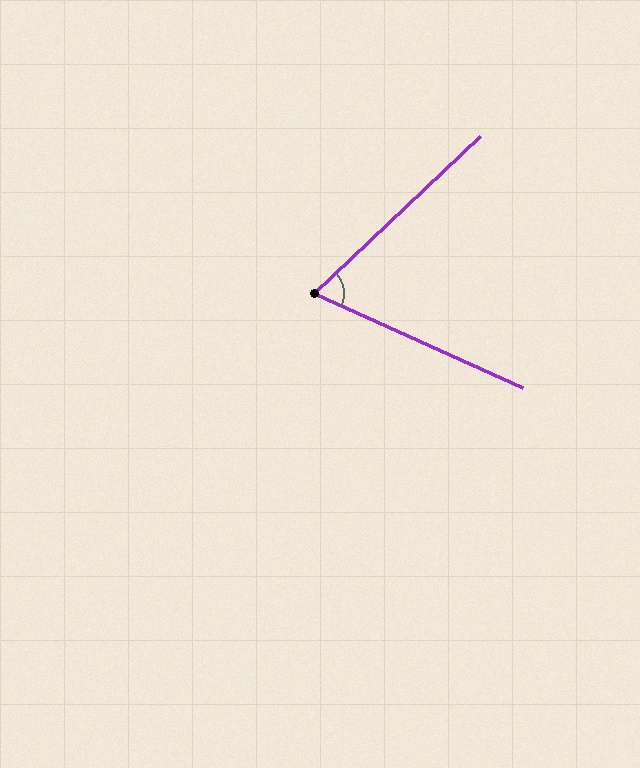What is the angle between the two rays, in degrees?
Approximately 67 degrees.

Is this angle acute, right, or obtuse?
It is acute.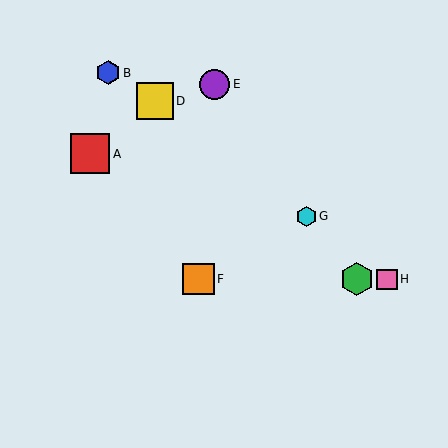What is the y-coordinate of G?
Object G is at y≈216.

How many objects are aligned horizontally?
3 objects (C, F, H) are aligned horizontally.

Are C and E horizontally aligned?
No, C is at y≈279 and E is at y≈84.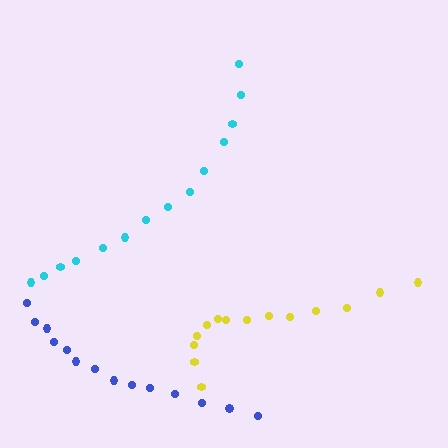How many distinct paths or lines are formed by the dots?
There are 3 distinct paths.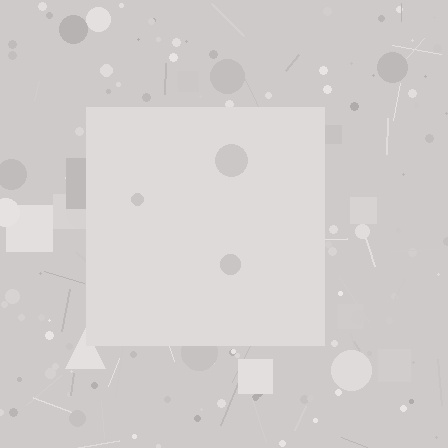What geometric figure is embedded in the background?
A square is embedded in the background.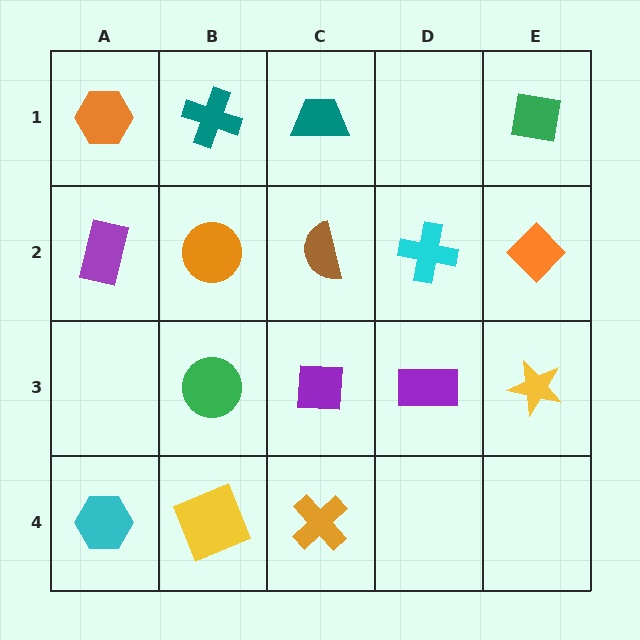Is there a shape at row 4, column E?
No, that cell is empty.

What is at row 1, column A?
An orange hexagon.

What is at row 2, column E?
An orange diamond.